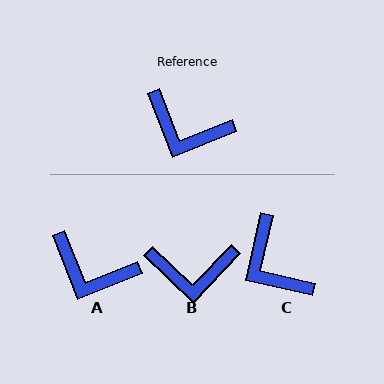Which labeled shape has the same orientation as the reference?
A.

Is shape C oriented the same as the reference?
No, it is off by about 34 degrees.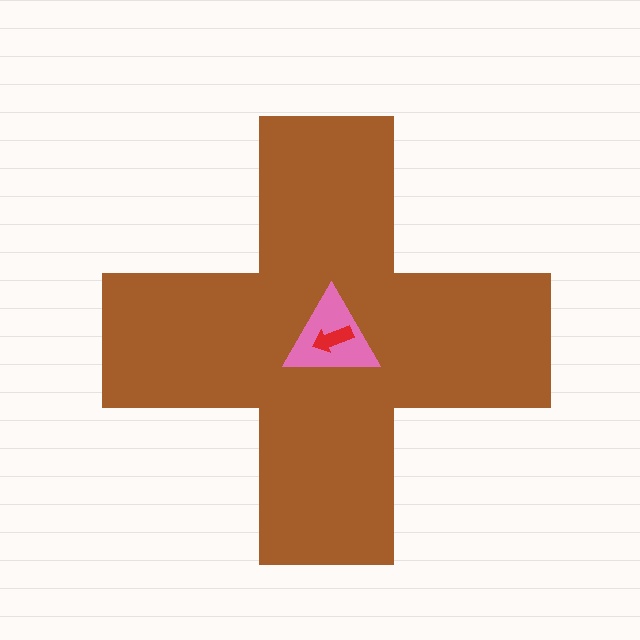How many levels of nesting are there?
3.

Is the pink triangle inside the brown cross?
Yes.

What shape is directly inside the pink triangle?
The red arrow.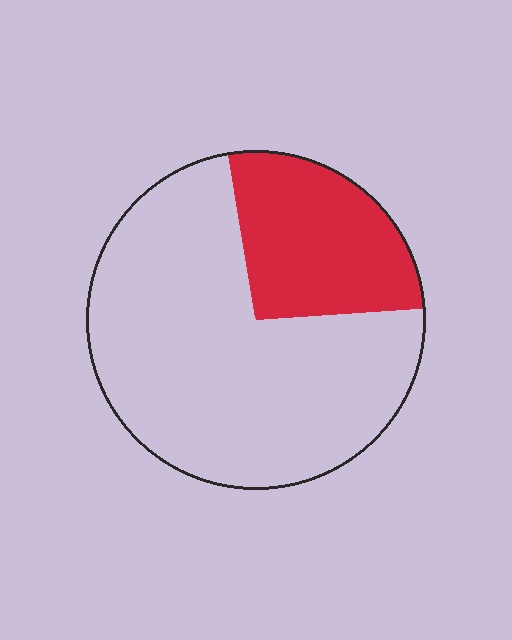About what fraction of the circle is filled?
About one quarter (1/4).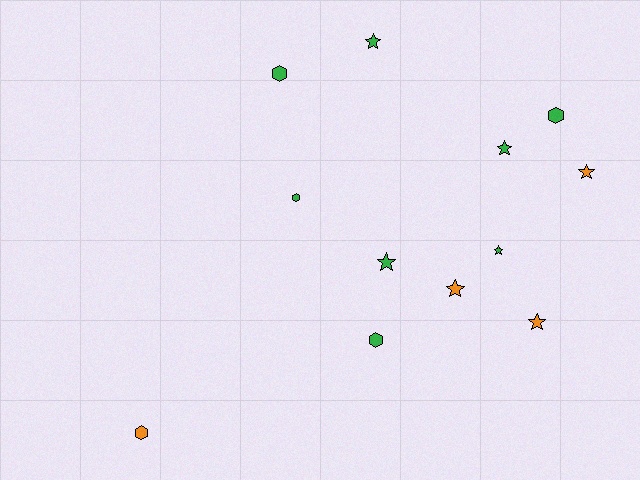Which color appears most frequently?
Green, with 8 objects.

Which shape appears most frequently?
Star, with 7 objects.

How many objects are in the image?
There are 12 objects.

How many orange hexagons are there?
There is 1 orange hexagon.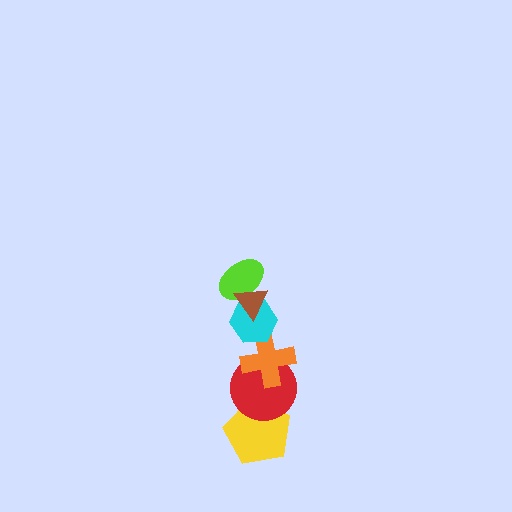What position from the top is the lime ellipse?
The lime ellipse is 2nd from the top.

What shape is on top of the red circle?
The orange cross is on top of the red circle.